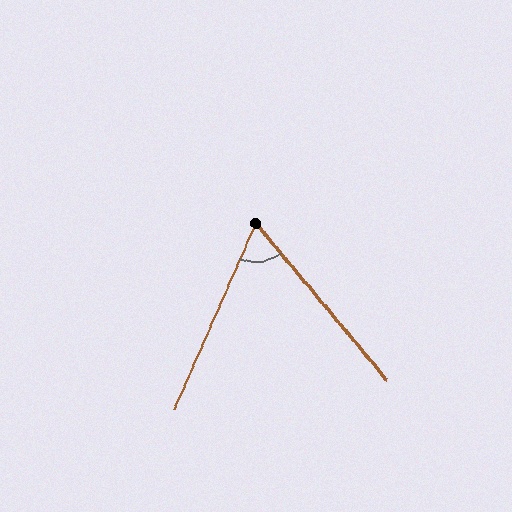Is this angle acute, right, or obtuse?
It is acute.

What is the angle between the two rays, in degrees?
Approximately 64 degrees.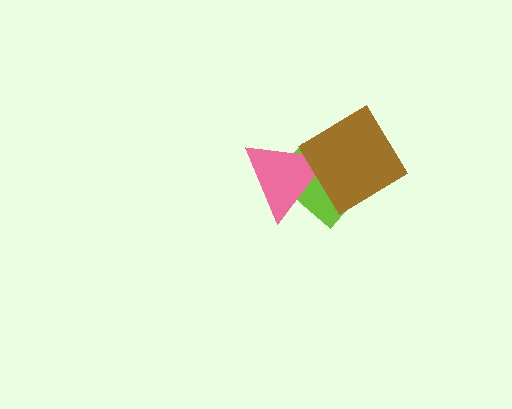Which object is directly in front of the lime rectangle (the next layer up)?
The pink triangle is directly in front of the lime rectangle.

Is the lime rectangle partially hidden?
Yes, it is partially covered by another shape.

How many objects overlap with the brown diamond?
2 objects overlap with the brown diamond.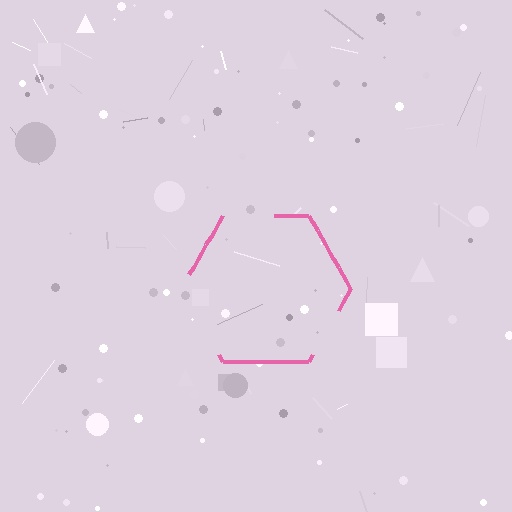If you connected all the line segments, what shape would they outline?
They would outline a hexagon.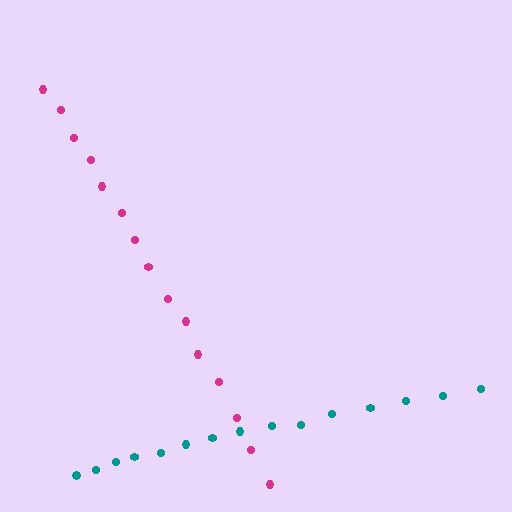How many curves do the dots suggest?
There are 2 distinct paths.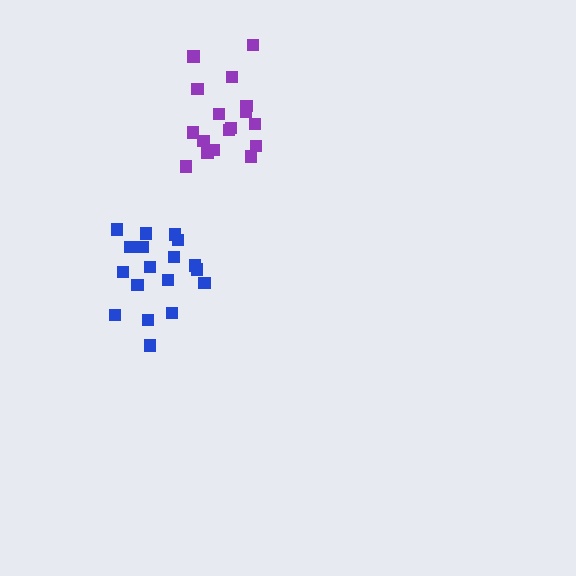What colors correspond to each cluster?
The clusters are colored: blue, purple.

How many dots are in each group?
Group 1: 18 dots, Group 2: 17 dots (35 total).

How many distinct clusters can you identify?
There are 2 distinct clusters.